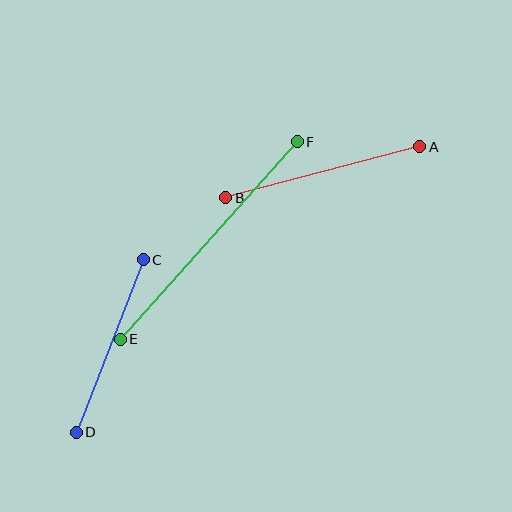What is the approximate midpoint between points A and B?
The midpoint is at approximately (323, 172) pixels.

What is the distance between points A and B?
The distance is approximately 200 pixels.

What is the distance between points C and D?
The distance is approximately 185 pixels.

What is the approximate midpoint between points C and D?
The midpoint is at approximately (110, 346) pixels.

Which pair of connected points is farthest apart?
Points E and F are farthest apart.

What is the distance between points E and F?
The distance is approximately 265 pixels.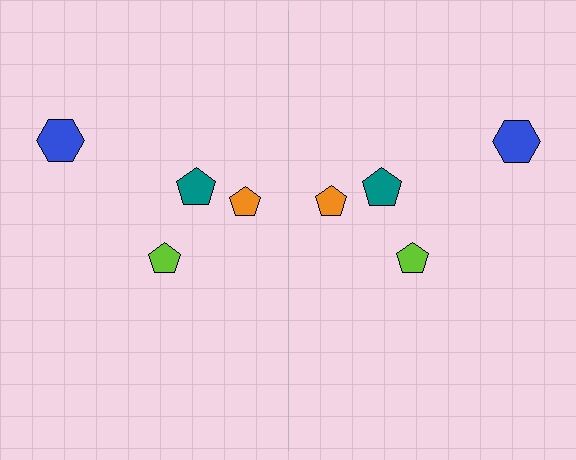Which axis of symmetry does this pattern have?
The pattern has a vertical axis of symmetry running through the center of the image.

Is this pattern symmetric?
Yes, this pattern has bilateral (reflection) symmetry.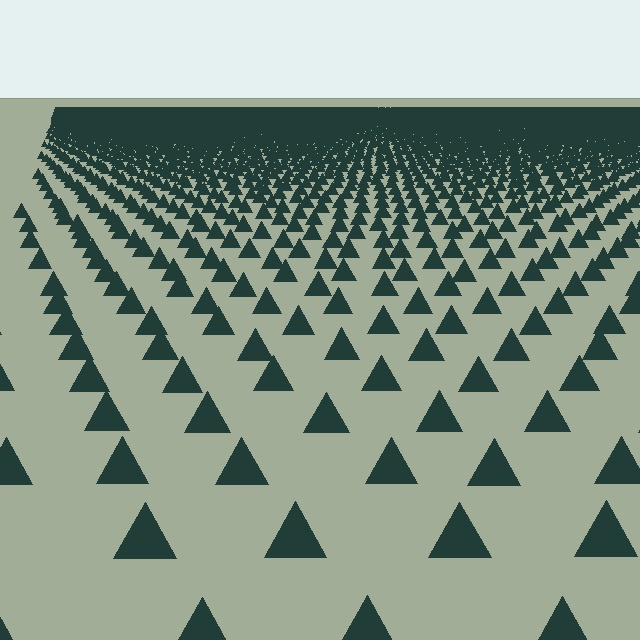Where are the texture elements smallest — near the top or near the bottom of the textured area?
Near the top.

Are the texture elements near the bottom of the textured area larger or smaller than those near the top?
Larger. Near the bottom, elements are closer to the viewer and appear at a bigger on-screen size.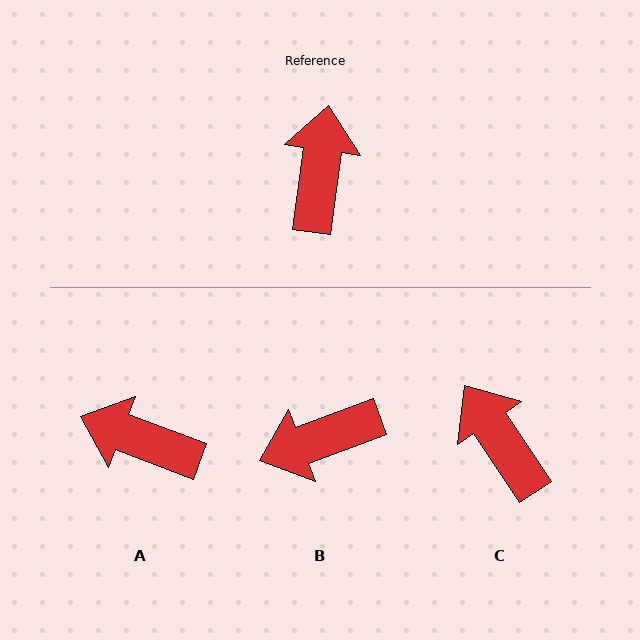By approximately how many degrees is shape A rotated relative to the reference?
Approximately 77 degrees counter-clockwise.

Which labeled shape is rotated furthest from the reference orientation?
B, about 118 degrees away.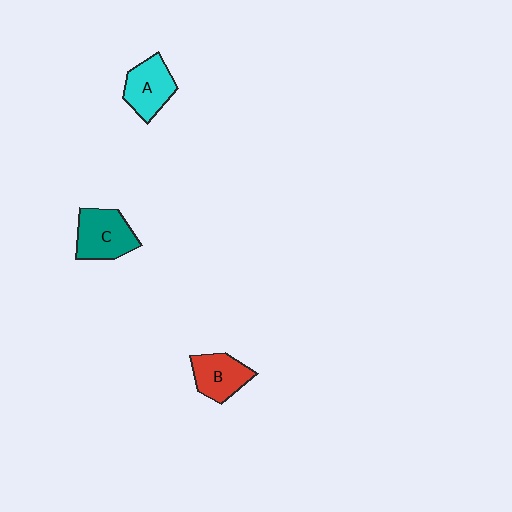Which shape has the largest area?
Shape C (teal).